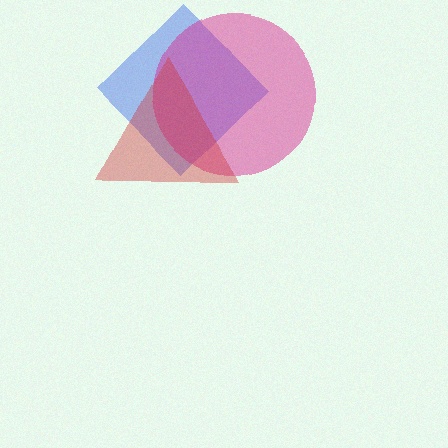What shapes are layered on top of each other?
The layered shapes are: a blue diamond, a magenta circle, a red triangle.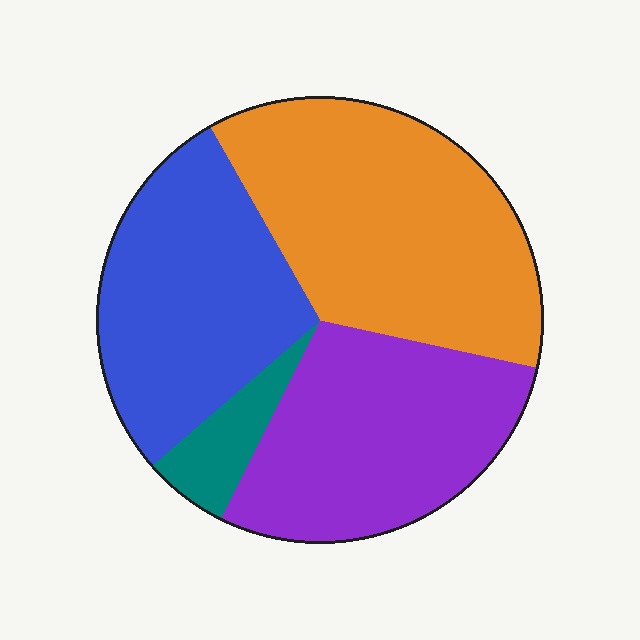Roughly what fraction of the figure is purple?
Purple takes up about one quarter (1/4) of the figure.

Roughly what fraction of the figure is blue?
Blue takes up between a sixth and a third of the figure.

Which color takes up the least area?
Teal, at roughly 5%.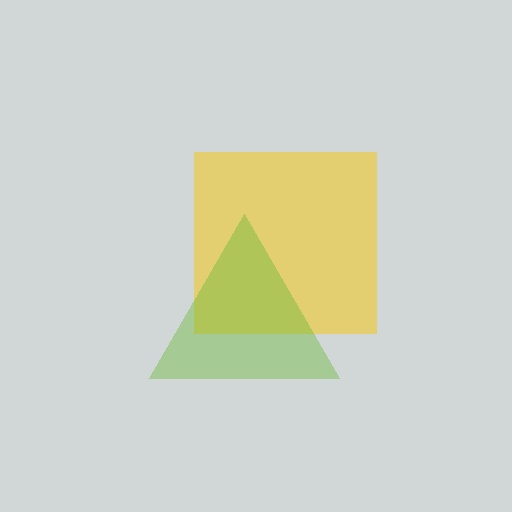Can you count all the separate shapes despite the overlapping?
Yes, there are 2 separate shapes.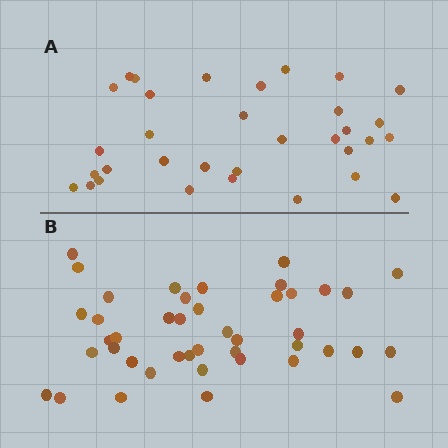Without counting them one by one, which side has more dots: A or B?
Region B (the bottom region) has more dots.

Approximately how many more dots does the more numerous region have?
Region B has roughly 10 or so more dots than region A.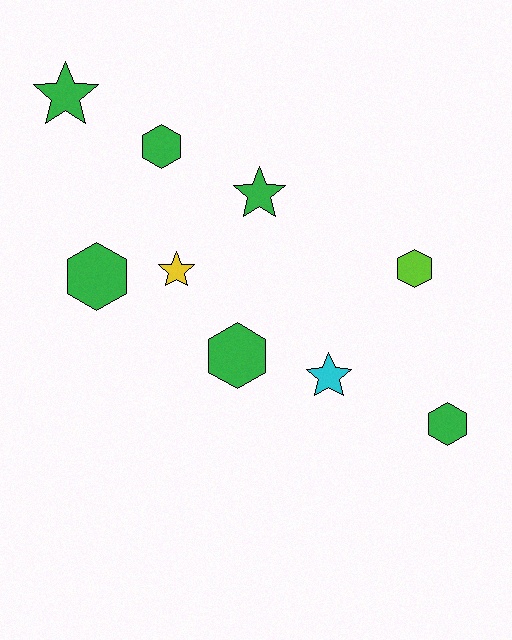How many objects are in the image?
There are 9 objects.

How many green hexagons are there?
There are 4 green hexagons.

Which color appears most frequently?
Green, with 6 objects.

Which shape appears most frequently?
Hexagon, with 5 objects.